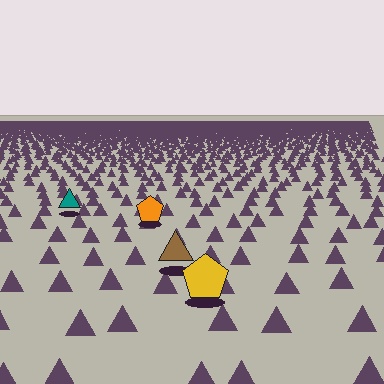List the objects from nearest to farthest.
From nearest to farthest: the yellow pentagon, the brown triangle, the orange pentagon, the teal triangle.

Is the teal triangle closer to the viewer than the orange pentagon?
No. The orange pentagon is closer — you can tell from the texture gradient: the ground texture is coarser near it.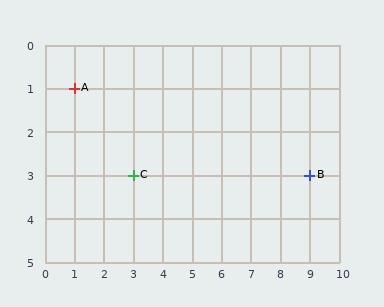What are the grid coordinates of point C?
Point C is at grid coordinates (3, 3).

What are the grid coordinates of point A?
Point A is at grid coordinates (1, 1).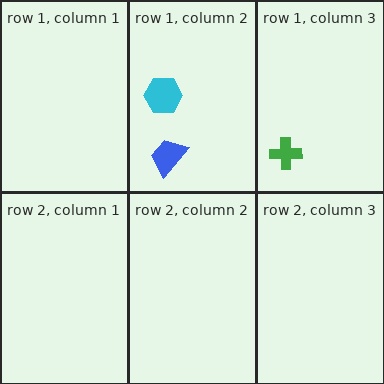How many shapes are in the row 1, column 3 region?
1.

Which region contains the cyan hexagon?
The row 1, column 2 region.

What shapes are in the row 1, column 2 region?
The cyan hexagon, the blue trapezoid.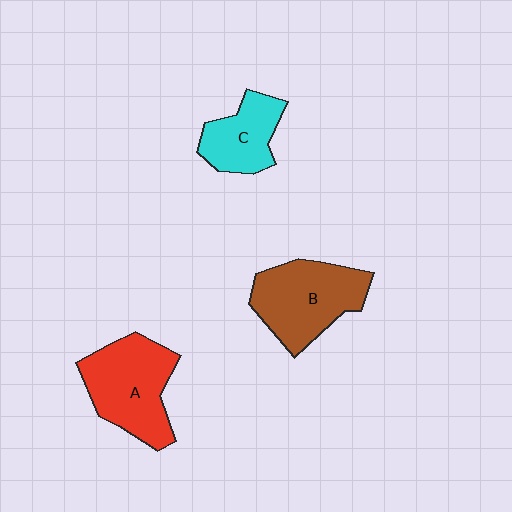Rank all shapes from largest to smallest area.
From largest to smallest: A (red), B (brown), C (cyan).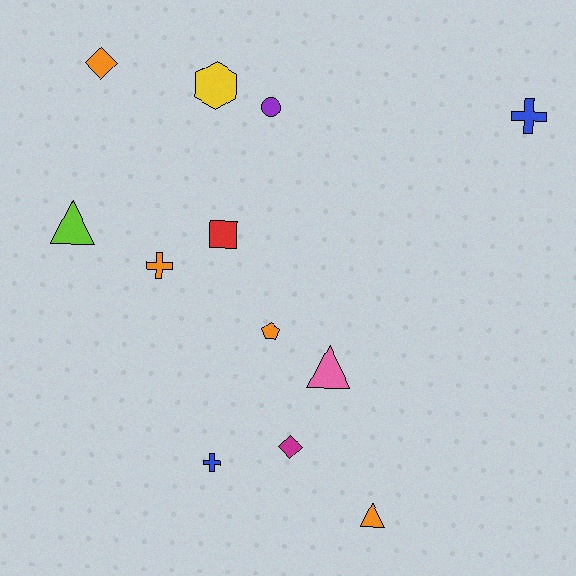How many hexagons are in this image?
There is 1 hexagon.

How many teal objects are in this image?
There are no teal objects.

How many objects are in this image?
There are 12 objects.